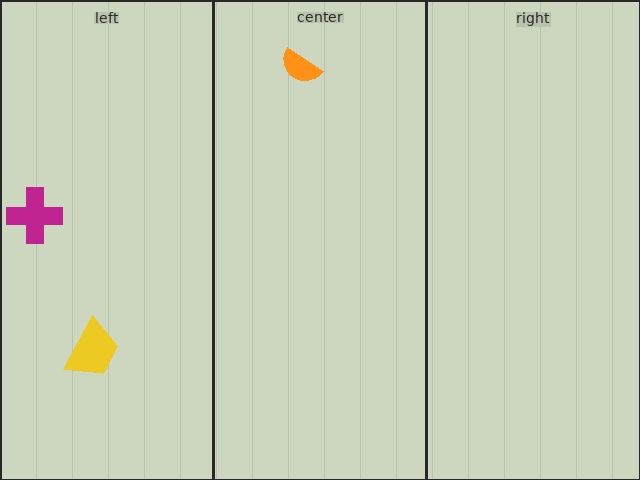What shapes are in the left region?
The yellow trapezoid, the magenta cross.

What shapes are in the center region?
The orange semicircle.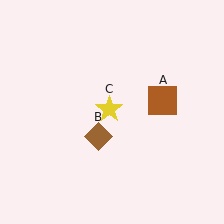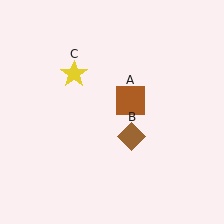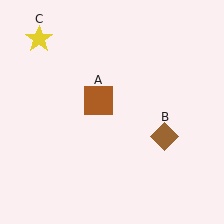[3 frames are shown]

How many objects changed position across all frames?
3 objects changed position: brown square (object A), brown diamond (object B), yellow star (object C).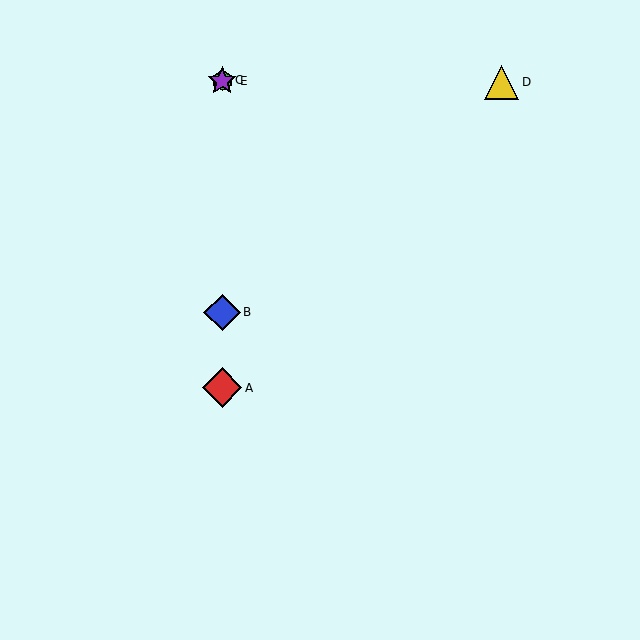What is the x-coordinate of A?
Object A is at x≈222.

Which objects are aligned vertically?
Objects A, B, C, E are aligned vertically.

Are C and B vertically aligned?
Yes, both are at x≈222.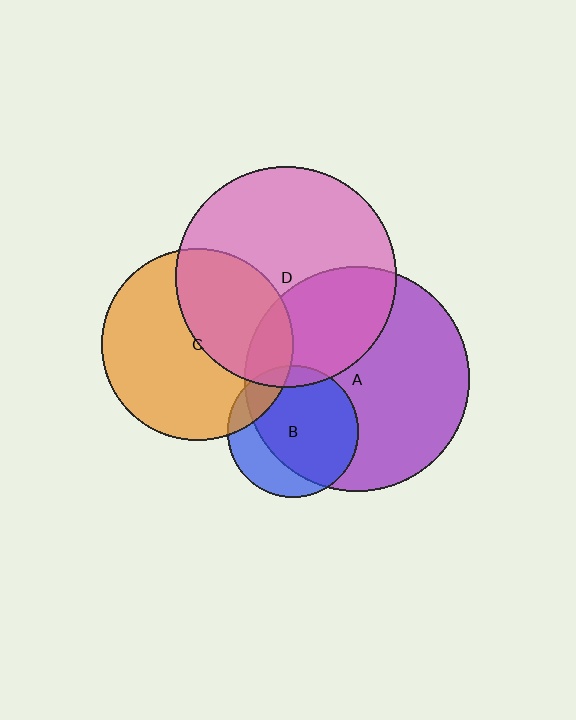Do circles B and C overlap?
Yes.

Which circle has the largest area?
Circle A (purple).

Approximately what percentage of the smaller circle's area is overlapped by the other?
Approximately 15%.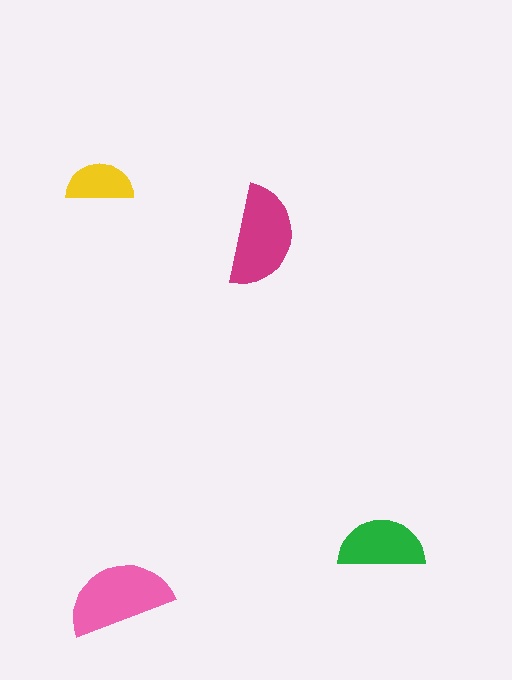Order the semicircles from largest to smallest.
the pink one, the magenta one, the green one, the yellow one.